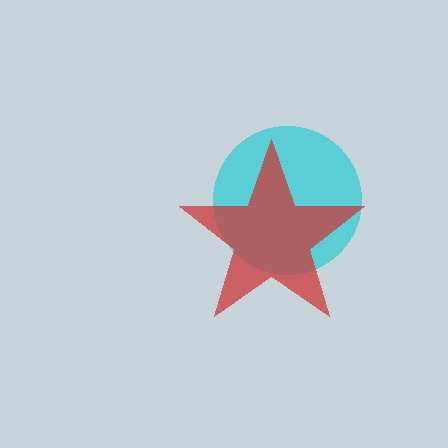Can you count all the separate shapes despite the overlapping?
Yes, there are 2 separate shapes.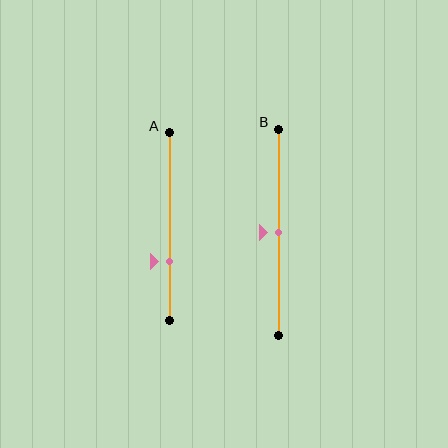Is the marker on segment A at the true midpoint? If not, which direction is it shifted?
No, the marker on segment A is shifted downward by about 19% of the segment length.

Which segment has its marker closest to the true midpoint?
Segment B has its marker closest to the true midpoint.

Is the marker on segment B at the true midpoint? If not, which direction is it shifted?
Yes, the marker on segment B is at the true midpoint.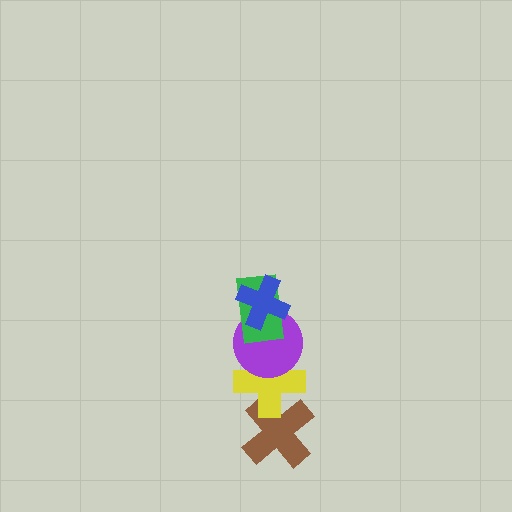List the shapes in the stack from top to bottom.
From top to bottom: the blue cross, the green rectangle, the purple circle, the yellow cross, the brown cross.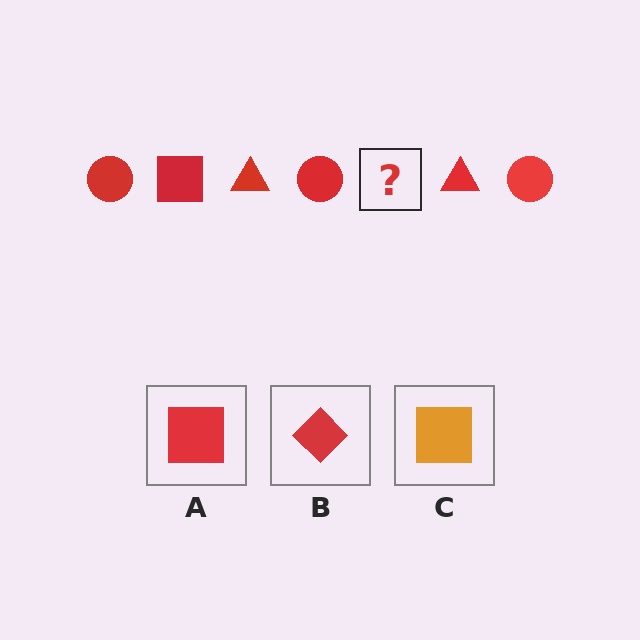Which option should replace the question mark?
Option A.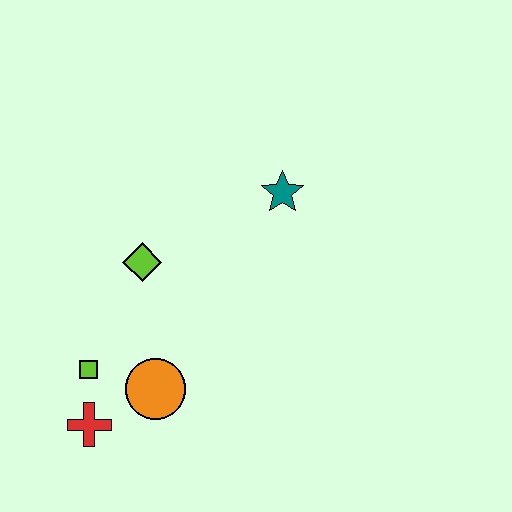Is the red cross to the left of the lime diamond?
Yes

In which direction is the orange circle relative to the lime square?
The orange circle is to the right of the lime square.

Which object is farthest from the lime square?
The teal star is farthest from the lime square.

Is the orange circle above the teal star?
No